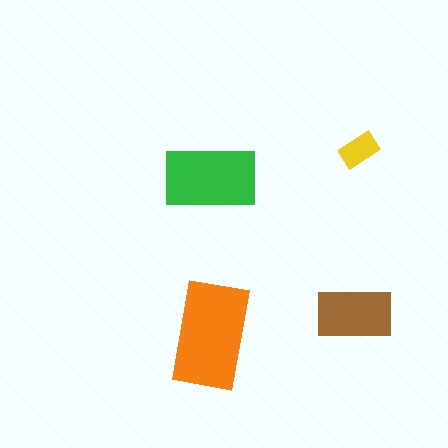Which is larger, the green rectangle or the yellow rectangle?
The green one.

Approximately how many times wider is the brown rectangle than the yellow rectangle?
About 2 times wider.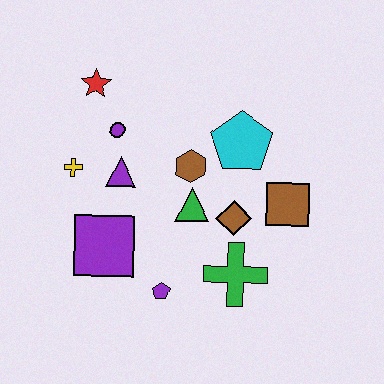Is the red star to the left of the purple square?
Yes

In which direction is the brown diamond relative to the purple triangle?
The brown diamond is to the right of the purple triangle.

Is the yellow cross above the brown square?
Yes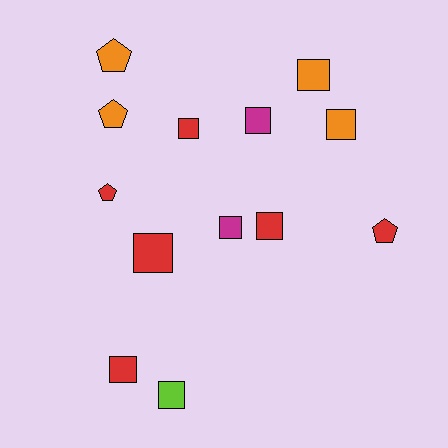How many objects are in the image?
There are 13 objects.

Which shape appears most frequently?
Square, with 9 objects.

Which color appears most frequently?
Red, with 6 objects.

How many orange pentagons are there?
There are 2 orange pentagons.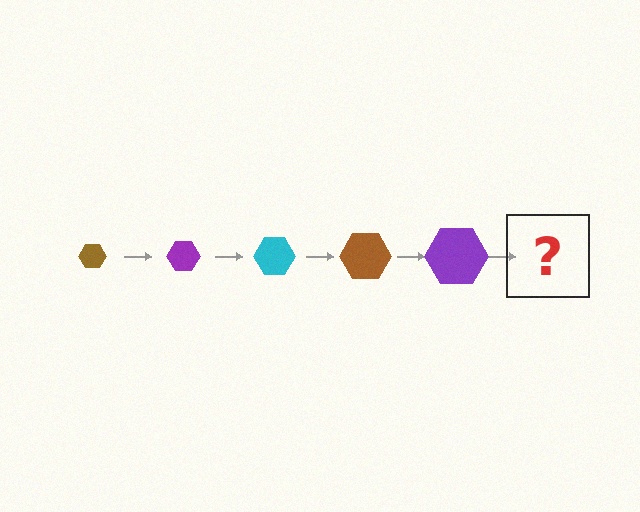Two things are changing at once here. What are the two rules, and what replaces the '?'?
The two rules are that the hexagon grows larger each step and the color cycles through brown, purple, and cyan. The '?' should be a cyan hexagon, larger than the previous one.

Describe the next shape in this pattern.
It should be a cyan hexagon, larger than the previous one.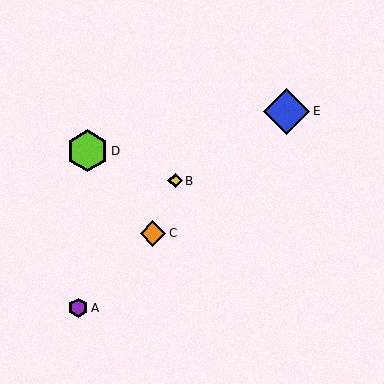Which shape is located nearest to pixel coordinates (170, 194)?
The yellow diamond (labeled B) at (175, 181) is nearest to that location.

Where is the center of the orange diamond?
The center of the orange diamond is at (153, 233).